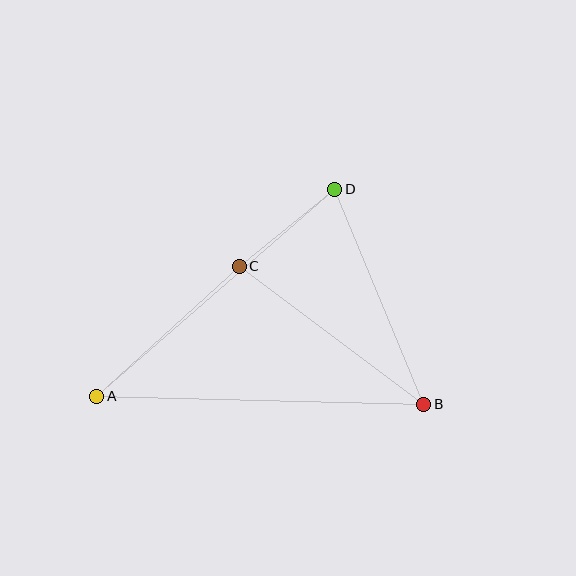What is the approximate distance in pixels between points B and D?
The distance between B and D is approximately 233 pixels.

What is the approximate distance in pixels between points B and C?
The distance between B and C is approximately 231 pixels.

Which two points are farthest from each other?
Points A and B are farthest from each other.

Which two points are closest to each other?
Points C and D are closest to each other.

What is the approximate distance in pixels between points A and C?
The distance between A and C is approximately 193 pixels.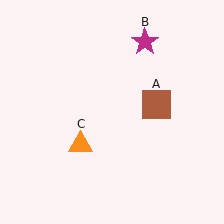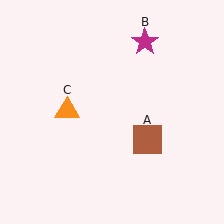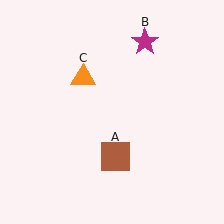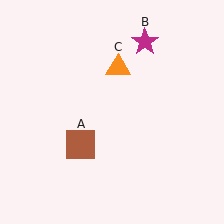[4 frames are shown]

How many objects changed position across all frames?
2 objects changed position: brown square (object A), orange triangle (object C).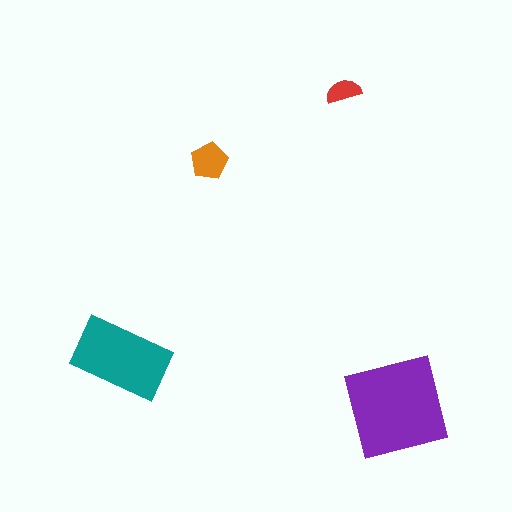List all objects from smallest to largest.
The red semicircle, the orange pentagon, the teal rectangle, the purple square.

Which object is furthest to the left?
The teal rectangle is leftmost.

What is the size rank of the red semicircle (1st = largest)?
4th.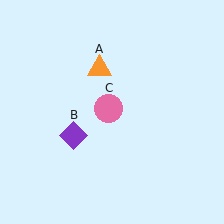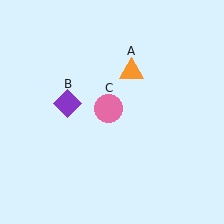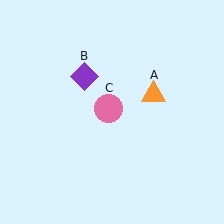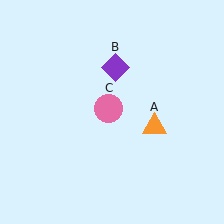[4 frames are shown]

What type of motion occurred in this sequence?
The orange triangle (object A), purple diamond (object B) rotated clockwise around the center of the scene.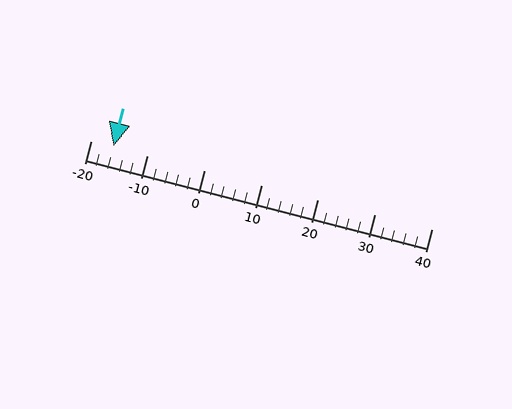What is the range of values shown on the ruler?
The ruler shows values from -20 to 40.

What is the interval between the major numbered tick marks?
The major tick marks are spaced 10 units apart.